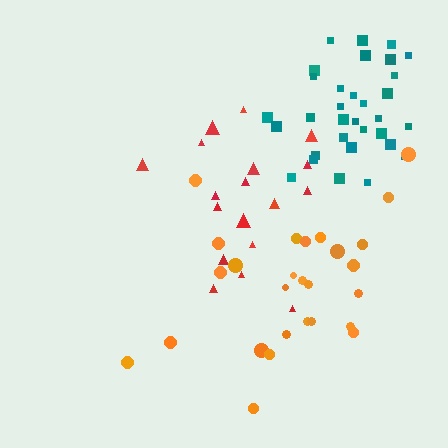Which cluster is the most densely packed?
Teal.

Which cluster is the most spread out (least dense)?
Red.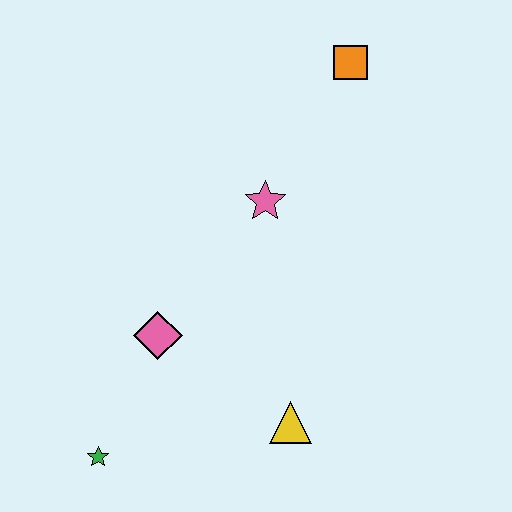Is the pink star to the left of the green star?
No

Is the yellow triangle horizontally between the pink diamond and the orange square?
Yes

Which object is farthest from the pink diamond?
The orange square is farthest from the pink diamond.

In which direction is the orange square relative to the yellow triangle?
The orange square is above the yellow triangle.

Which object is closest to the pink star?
The orange square is closest to the pink star.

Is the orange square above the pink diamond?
Yes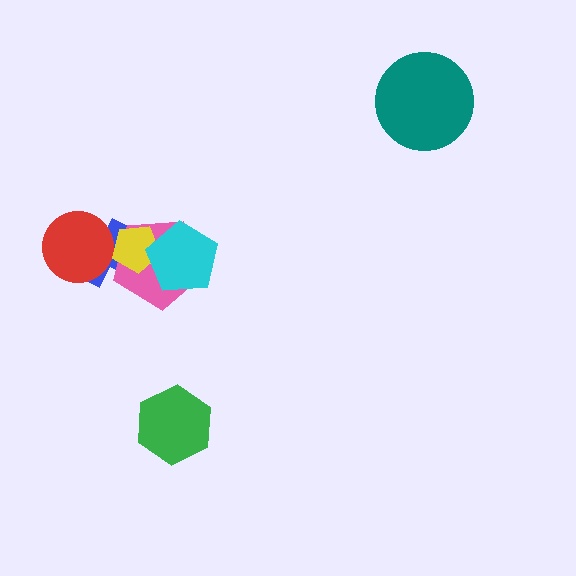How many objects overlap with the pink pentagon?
3 objects overlap with the pink pentagon.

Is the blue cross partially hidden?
Yes, it is partially covered by another shape.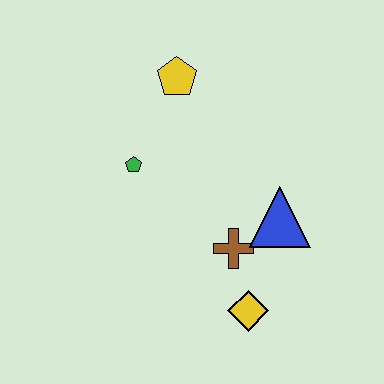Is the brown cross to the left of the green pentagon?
No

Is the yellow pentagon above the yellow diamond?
Yes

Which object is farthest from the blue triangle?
The yellow pentagon is farthest from the blue triangle.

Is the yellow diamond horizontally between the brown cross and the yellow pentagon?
No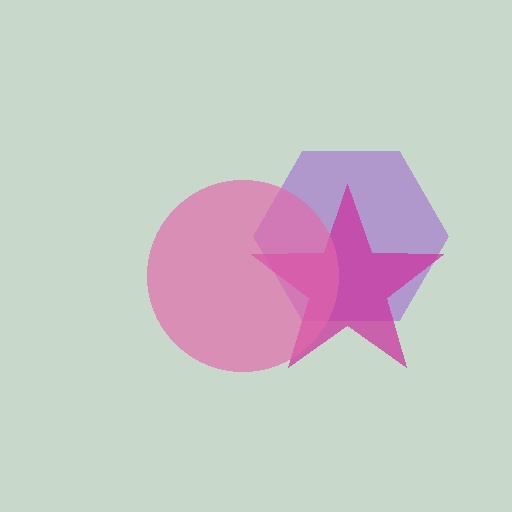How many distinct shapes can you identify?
There are 3 distinct shapes: a purple hexagon, a magenta star, a pink circle.